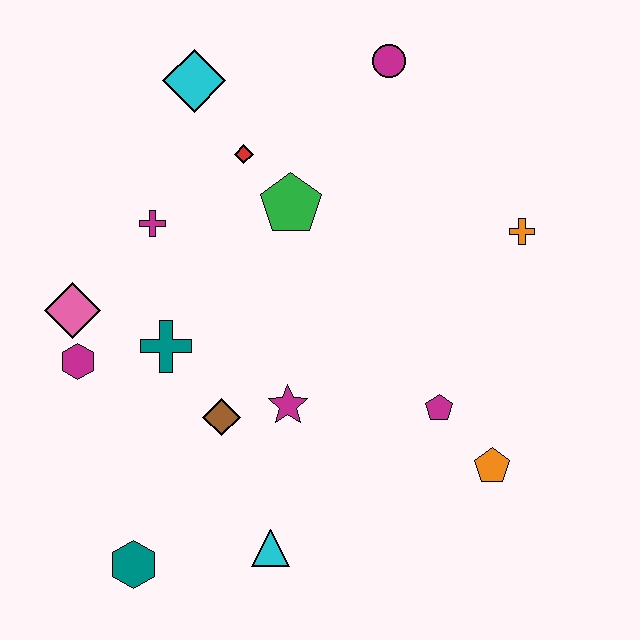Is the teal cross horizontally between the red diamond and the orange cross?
No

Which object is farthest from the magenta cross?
The orange pentagon is farthest from the magenta cross.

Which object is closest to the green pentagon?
The red diamond is closest to the green pentagon.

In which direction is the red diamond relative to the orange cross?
The red diamond is to the left of the orange cross.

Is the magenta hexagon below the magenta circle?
Yes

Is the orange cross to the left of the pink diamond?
No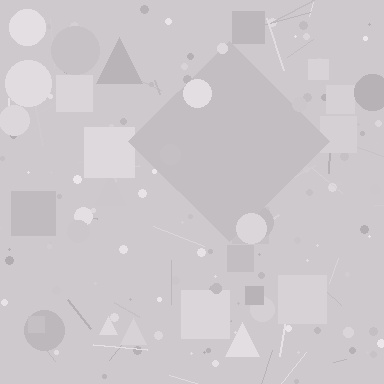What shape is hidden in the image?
A diamond is hidden in the image.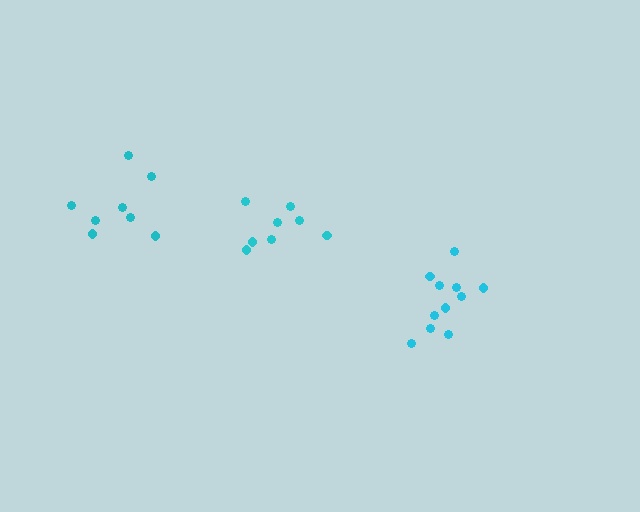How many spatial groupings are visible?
There are 3 spatial groupings.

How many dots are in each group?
Group 1: 8 dots, Group 2: 11 dots, Group 3: 8 dots (27 total).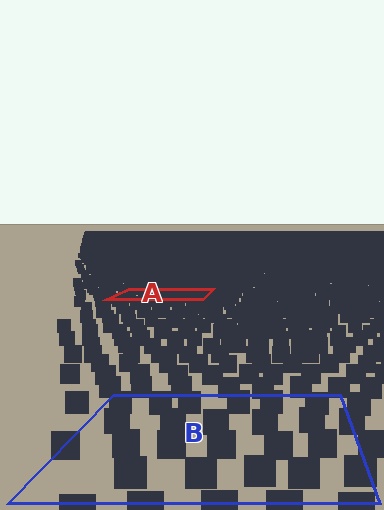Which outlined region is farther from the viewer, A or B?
Region A is farther from the viewer — the texture elements inside it appear smaller and more densely packed.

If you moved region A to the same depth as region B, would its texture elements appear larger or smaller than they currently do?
They would appear larger. At a closer depth, the same texture elements are projected at a bigger on-screen size.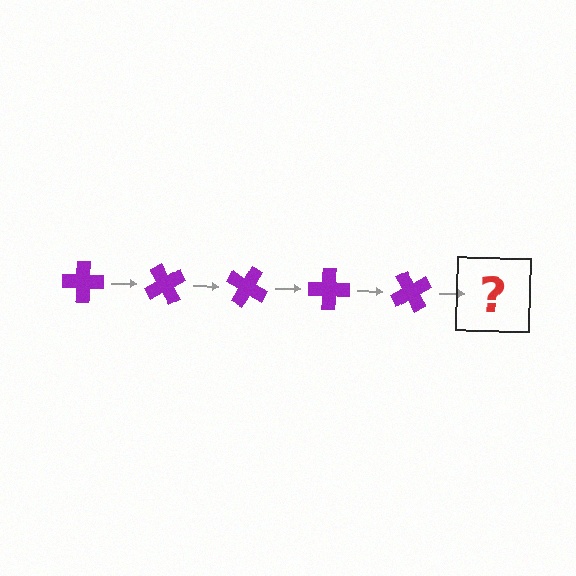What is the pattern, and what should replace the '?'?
The pattern is that the cross rotates 60 degrees each step. The '?' should be a purple cross rotated 300 degrees.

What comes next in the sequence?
The next element should be a purple cross rotated 300 degrees.